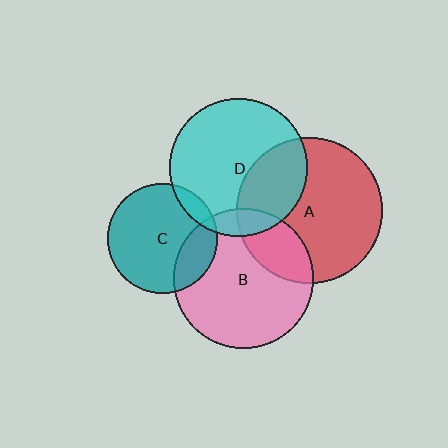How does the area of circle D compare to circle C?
Approximately 1.6 times.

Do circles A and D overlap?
Yes.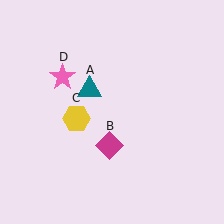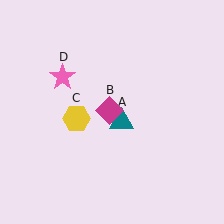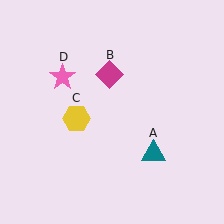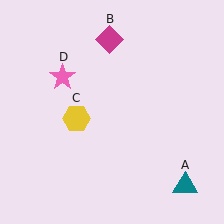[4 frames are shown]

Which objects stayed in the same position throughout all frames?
Yellow hexagon (object C) and pink star (object D) remained stationary.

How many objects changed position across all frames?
2 objects changed position: teal triangle (object A), magenta diamond (object B).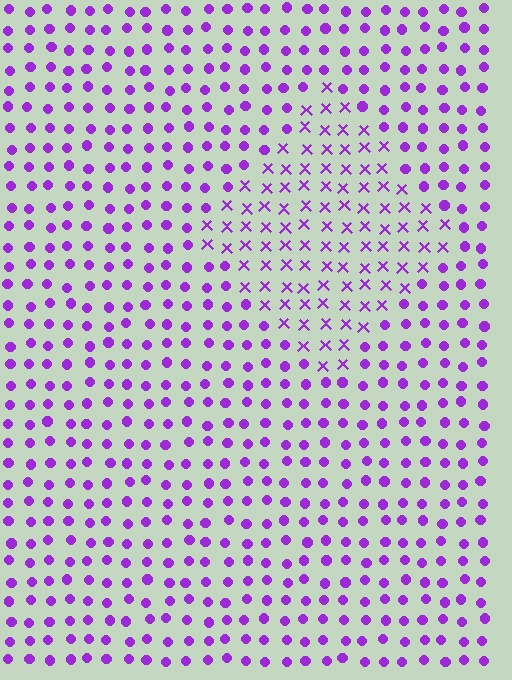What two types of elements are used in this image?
The image uses X marks inside the diamond region and circles outside it.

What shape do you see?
I see a diamond.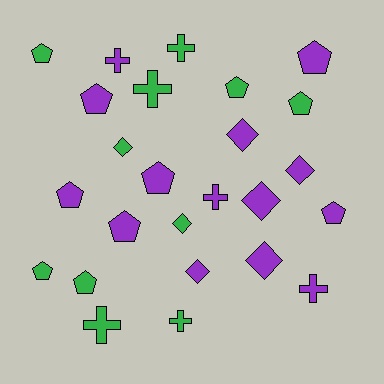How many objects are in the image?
There are 25 objects.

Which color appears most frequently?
Purple, with 14 objects.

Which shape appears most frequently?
Pentagon, with 11 objects.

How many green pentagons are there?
There are 5 green pentagons.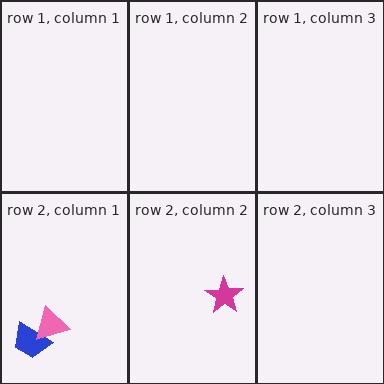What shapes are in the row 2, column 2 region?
The magenta star.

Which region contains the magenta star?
The row 2, column 2 region.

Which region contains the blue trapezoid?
The row 2, column 1 region.